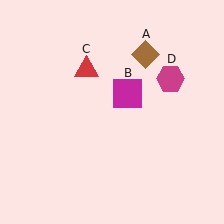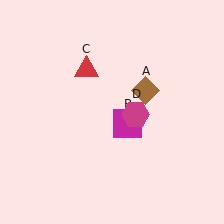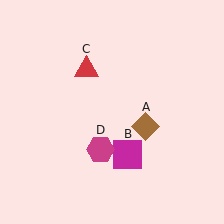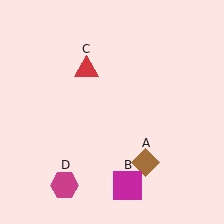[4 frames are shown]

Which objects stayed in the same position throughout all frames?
Red triangle (object C) remained stationary.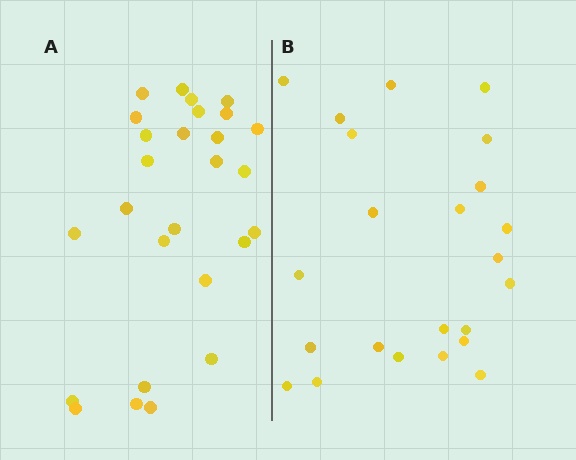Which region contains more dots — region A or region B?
Region A (the left region) has more dots.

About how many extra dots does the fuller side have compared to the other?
Region A has about 4 more dots than region B.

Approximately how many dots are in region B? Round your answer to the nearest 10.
About 20 dots. (The exact count is 23, which rounds to 20.)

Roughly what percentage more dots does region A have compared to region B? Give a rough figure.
About 15% more.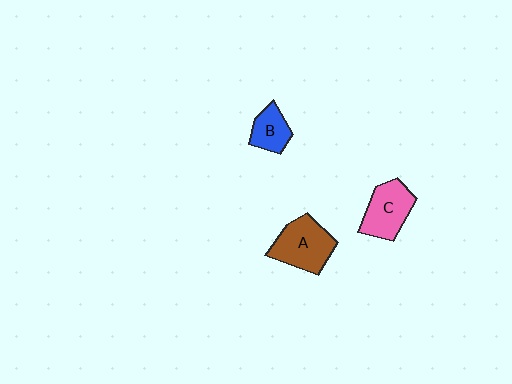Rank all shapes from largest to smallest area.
From largest to smallest: A (brown), C (pink), B (blue).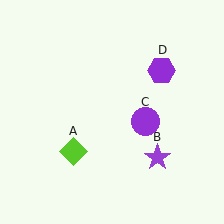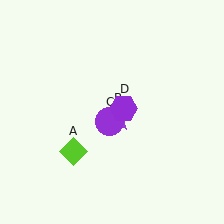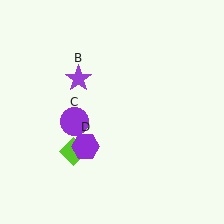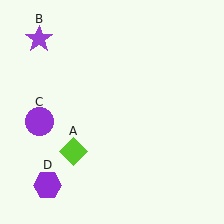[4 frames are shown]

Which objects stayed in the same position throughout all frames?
Lime diamond (object A) remained stationary.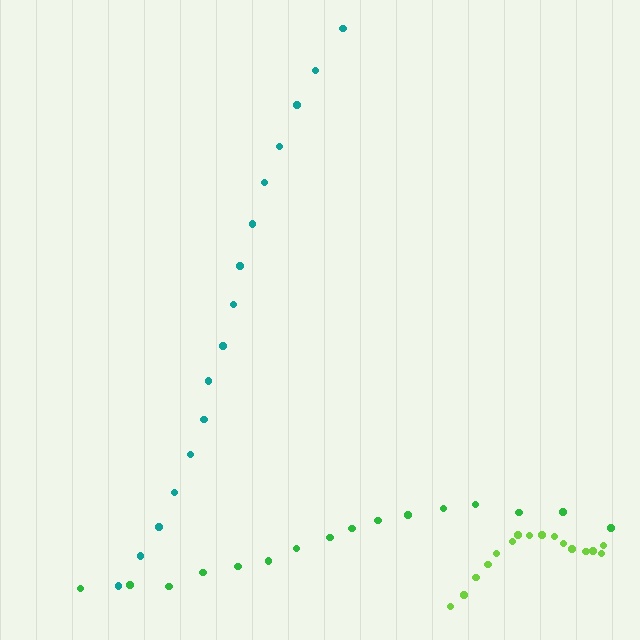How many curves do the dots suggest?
There are 3 distinct paths.